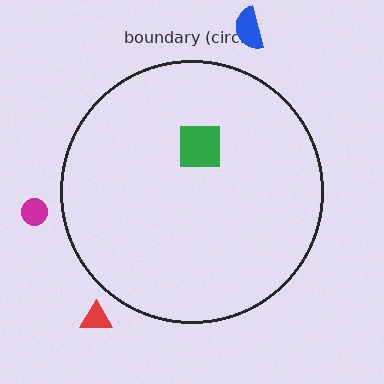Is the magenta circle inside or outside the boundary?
Outside.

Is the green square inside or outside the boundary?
Inside.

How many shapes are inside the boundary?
1 inside, 3 outside.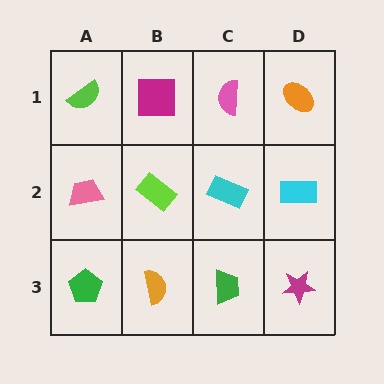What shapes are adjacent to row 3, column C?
A cyan rectangle (row 2, column C), an orange semicircle (row 3, column B), a magenta star (row 3, column D).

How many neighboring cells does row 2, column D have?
3.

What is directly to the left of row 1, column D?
A pink semicircle.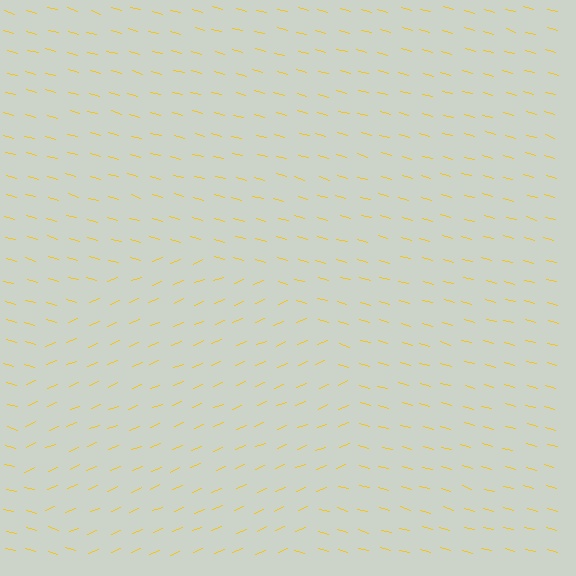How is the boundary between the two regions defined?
The boundary is defined purely by a change in line orientation (approximately 38 degrees difference). All lines are the same color and thickness.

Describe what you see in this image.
The image is filled with small yellow line segments. A circle region in the image has lines oriented differently from the surrounding lines, creating a visible texture boundary.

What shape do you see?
I see a circle.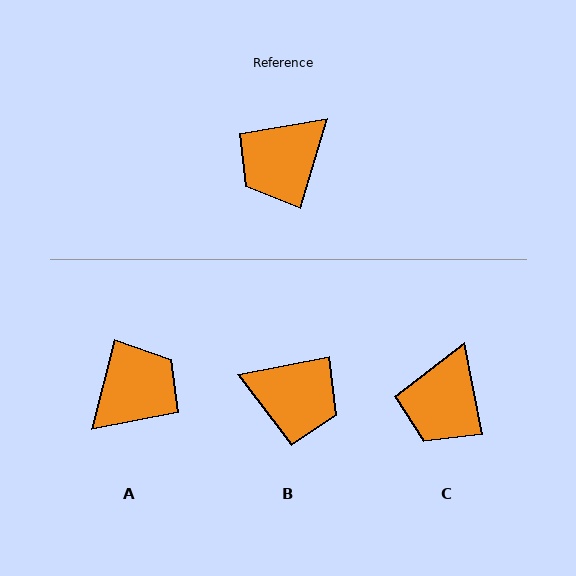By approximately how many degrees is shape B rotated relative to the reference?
Approximately 118 degrees counter-clockwise.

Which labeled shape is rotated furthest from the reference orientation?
A, about 178 degrees away.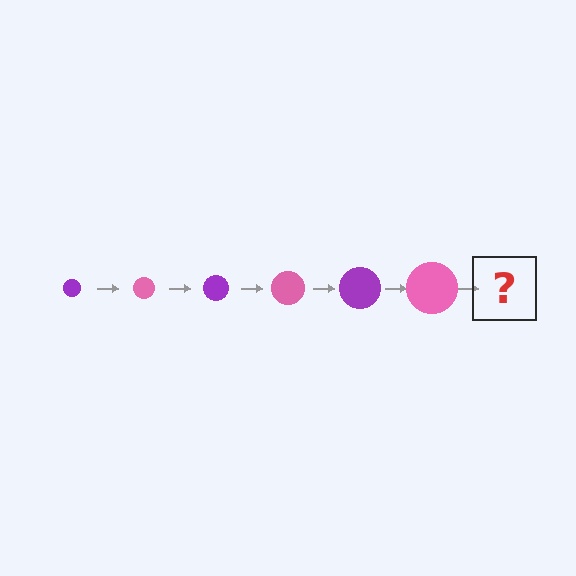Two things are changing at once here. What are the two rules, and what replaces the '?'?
The two rules are that the circle grows larger each step and the color cycles through purple and pink. The '?' should be a purple circle, larger than the previous one.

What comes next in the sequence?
The next element should be a purple circle, larger than the previous one.